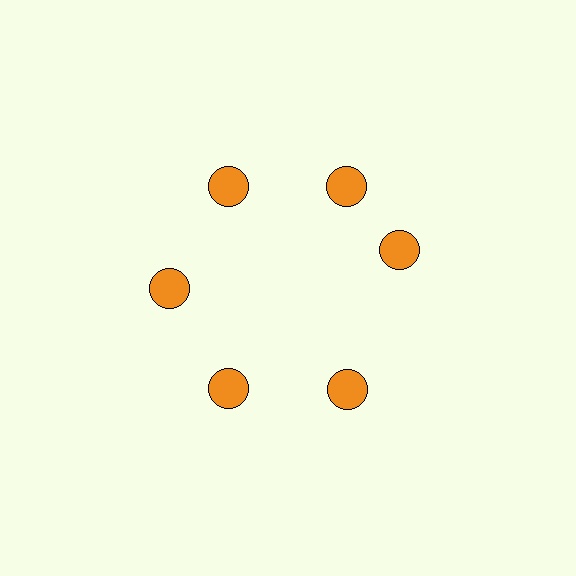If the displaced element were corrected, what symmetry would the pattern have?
It would have 6-fold rotational symmetry — the pattern would map onto itself every 60 degrees.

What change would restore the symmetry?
The symmetry would be restored by rotating it back into even spacing with its neighbors so that all 6 circles sit at equal angles and equal distance from the center.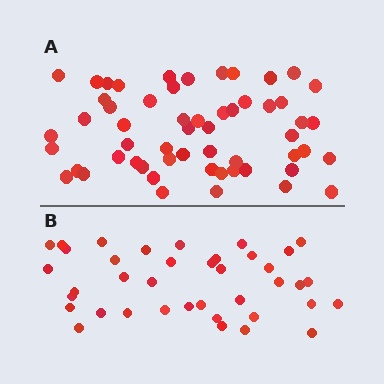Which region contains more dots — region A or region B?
Region A (the top region) has more dots.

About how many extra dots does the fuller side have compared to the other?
Region A has approximately 15 more dots than region B.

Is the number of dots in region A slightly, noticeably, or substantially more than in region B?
Region A has noticeably more, but not dramatically so. The ratio is roughly 1.4 to 1.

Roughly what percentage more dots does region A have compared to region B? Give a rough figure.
About 45% more.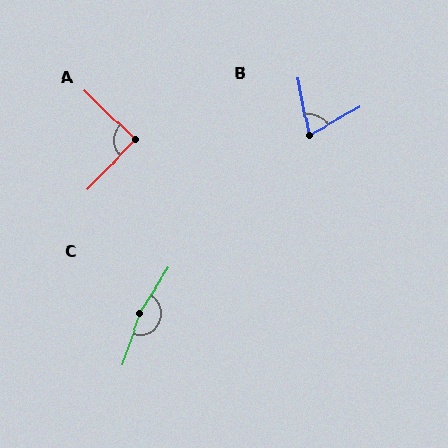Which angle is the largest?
C, at approximately 165 degrees.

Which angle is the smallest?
B, at approximately 72 degrees.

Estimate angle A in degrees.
Approximately 90 degrees.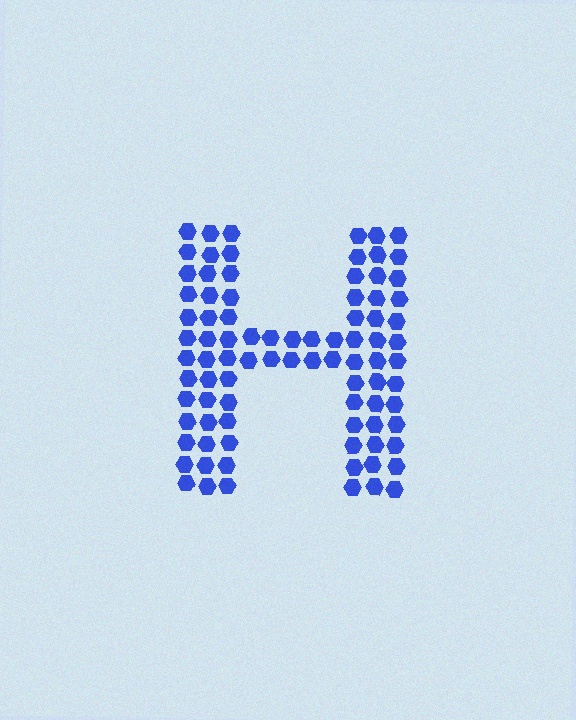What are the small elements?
The small elements are hexagons.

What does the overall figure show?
The overall figure shows the letter H.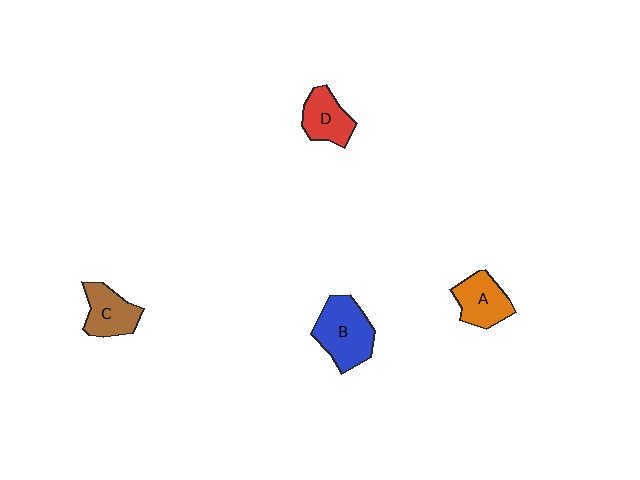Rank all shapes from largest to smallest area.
From largest to smallest: B (blue), A (orange), C (brown), D (red).